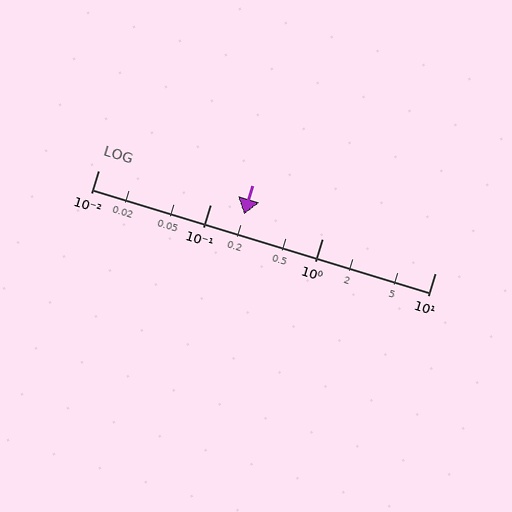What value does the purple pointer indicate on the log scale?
The pointer indicates approximately 0.2.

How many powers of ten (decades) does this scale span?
The scale spans 3 decades, from 0.01 to 10.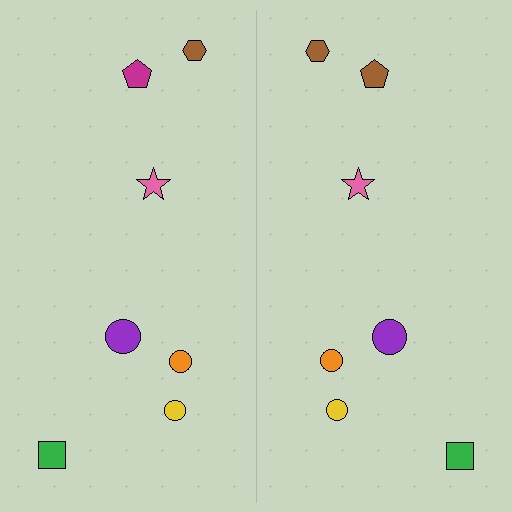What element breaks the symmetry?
The brown pentagon on the right side breaks the symmetry — its mirror counterpart is magenta.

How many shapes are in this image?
There are 14 shapes in this image.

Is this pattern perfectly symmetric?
No, the pattern is not perfectly symmetric. The brown pentagon on the right side breaks the symmetry — its mirror counterpart is magenta.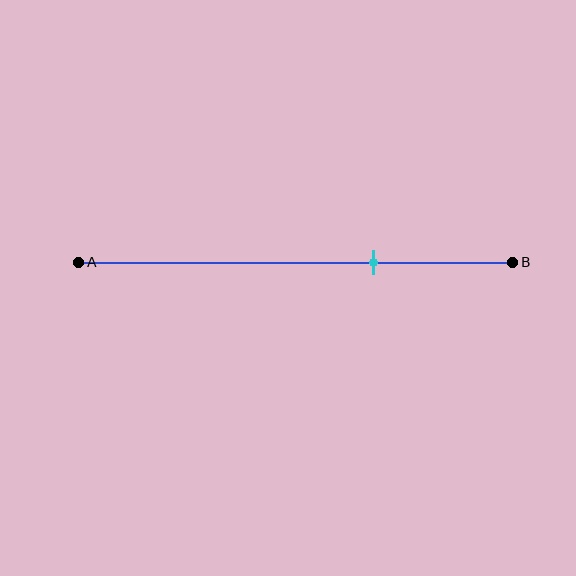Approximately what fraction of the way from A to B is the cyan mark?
The cyan mark is approximately 70% of the way from A to B.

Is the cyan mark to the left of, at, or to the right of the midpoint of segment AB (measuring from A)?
The cyan mark is to the right of the midpoint of segment AB.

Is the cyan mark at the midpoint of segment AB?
No, the mark is at about 70% from A, not at the 50% midpoint.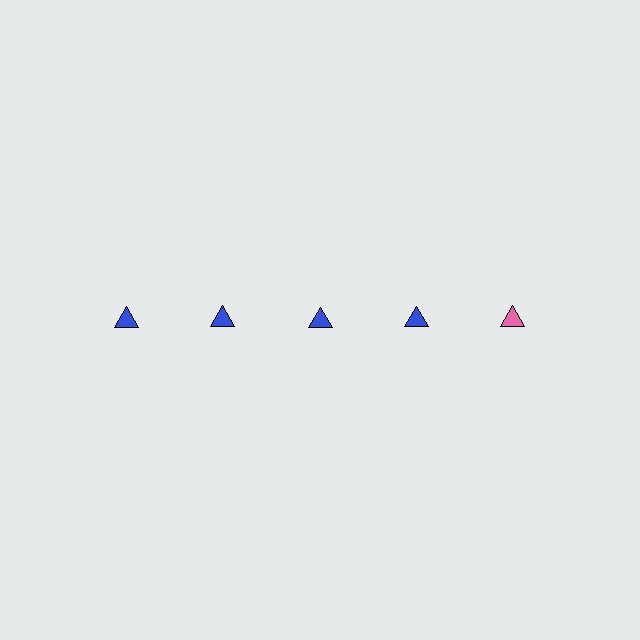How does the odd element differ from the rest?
It has a different color: pink instead of blue.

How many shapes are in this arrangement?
There are 5 shapes arranged in a grid pattern.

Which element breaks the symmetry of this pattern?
The pink triangle in the top row, rightmost column breaks the symmetry. All other shapes are blue triangles.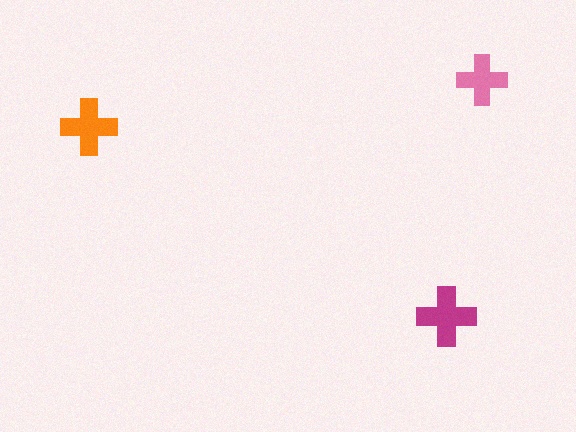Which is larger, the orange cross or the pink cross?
The orange one.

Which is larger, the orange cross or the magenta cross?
The magenta one.